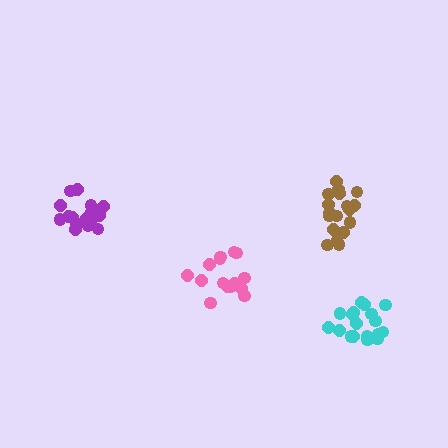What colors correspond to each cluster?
The clusters are colored: pink, purple, cyan, brown.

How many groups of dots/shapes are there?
There are 4 groups.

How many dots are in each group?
Group 1: 15 dots, Group 2: 18 dots, Group 3: 18 dots, Group 4: 19 dots (70 total).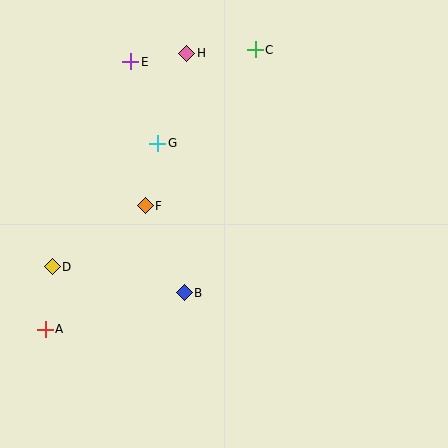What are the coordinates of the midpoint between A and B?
The midpoint between A and B is at (115, 311).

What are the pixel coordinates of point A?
Point A is at (45, 330).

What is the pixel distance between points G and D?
The distance between G and D is 162 pixels.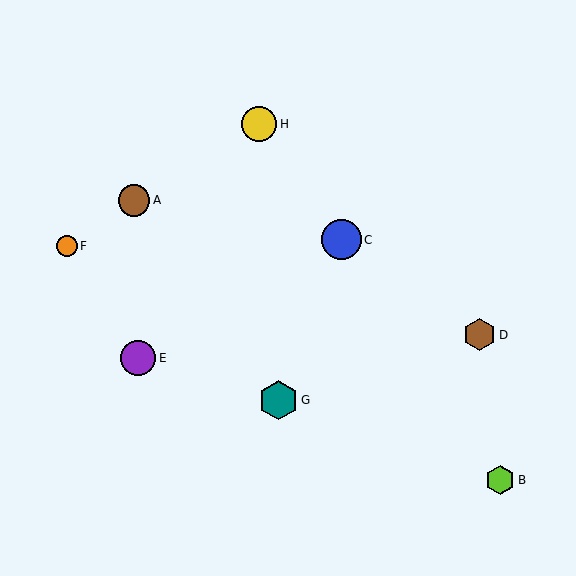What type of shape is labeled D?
Shape D is a brown hexagon.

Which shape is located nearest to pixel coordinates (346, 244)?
The blue circle (labeled C) at (342, 240) is nearest to that location.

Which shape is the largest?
The blue circle (labeled C) is the largest.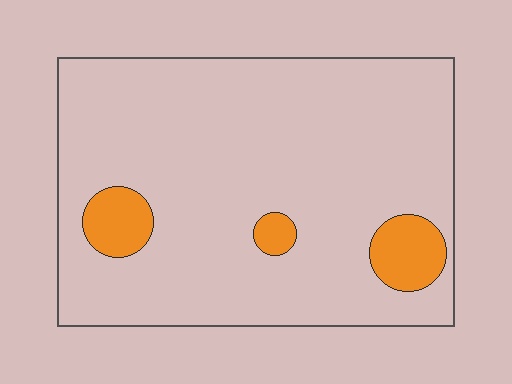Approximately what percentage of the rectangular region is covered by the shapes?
Approximately 10%.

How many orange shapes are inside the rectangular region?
3.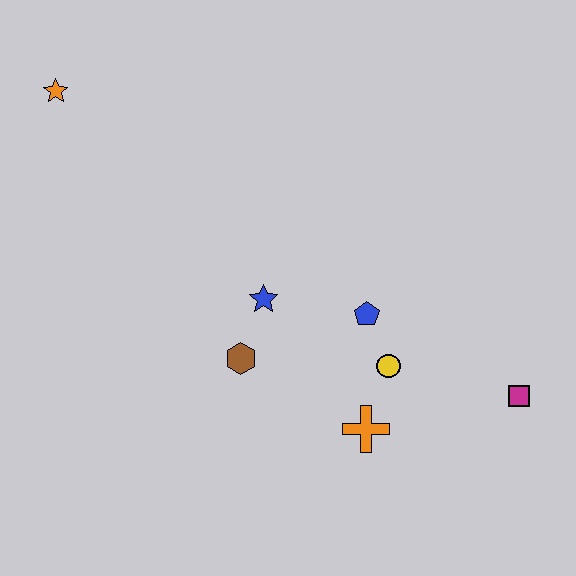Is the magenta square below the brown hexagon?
Yes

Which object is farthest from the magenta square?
The orange star is farthest from the magenta square.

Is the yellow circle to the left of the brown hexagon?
No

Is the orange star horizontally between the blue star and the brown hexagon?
No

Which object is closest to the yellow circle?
The blue pentagon is closest to the yellow circle.